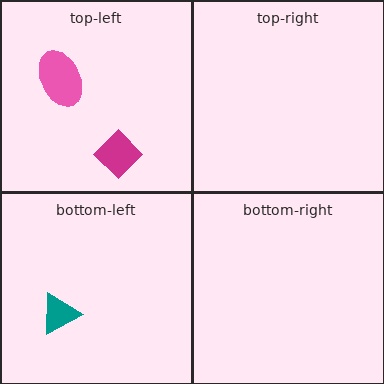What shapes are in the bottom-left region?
The teal triangle.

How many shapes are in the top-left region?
2.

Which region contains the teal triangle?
The bottom-left region.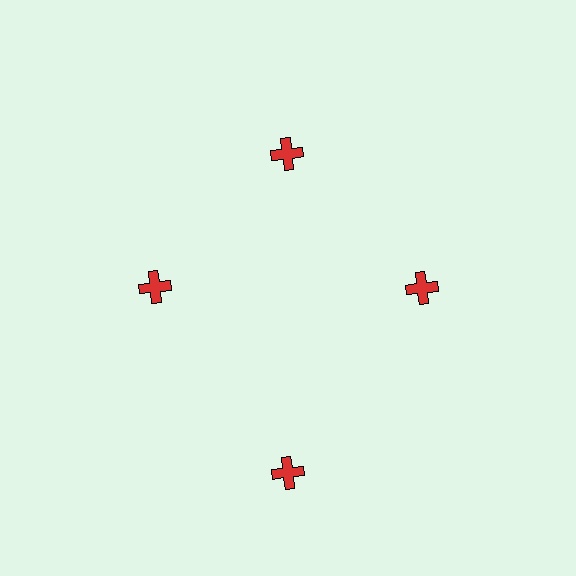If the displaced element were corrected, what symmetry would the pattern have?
It would have 4-fold rotational symmetry — the pattern would map onto itself every 90 degrees.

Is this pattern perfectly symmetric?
No. The 4 red crosses are arranged in a ring, but one element near the 6 o'clock position is pushed outward from the center, breaking the 4-fold rotational symmetry.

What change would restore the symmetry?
The symmetry would be restored by moving it inward, back onto the ring so that all 4 crosses sit at equal angles and equal distance from the center.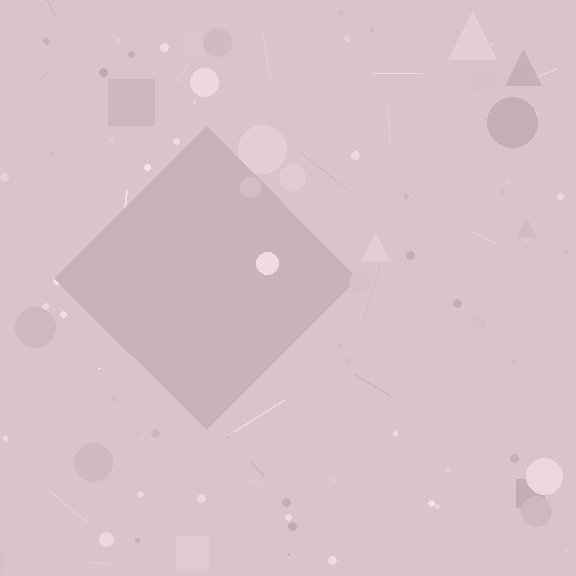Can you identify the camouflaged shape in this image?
The camouflaged shape is a diamond.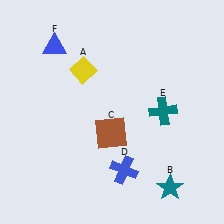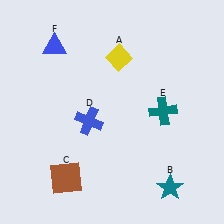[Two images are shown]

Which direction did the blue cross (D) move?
The blue cross (D) moved up.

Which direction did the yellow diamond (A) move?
The yellow diamond (A) moved right.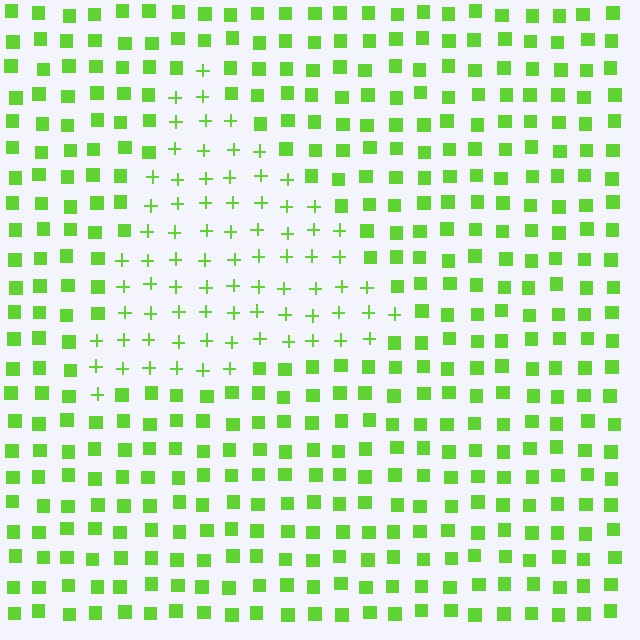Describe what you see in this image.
The image is filled with small lime elements arranged in a uniform grid. A triangle-shaped region contains plus signs, while the surrounding area contains squares. The boundary is defined purely by the change in element shape.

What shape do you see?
I see a triangle.